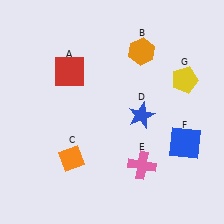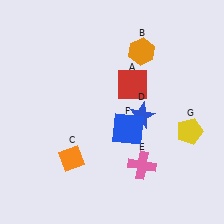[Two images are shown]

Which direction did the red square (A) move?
The red square (A) moved right.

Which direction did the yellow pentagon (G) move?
The yellow pentagon (G) moved down.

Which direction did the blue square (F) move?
The blue square (F) moved left.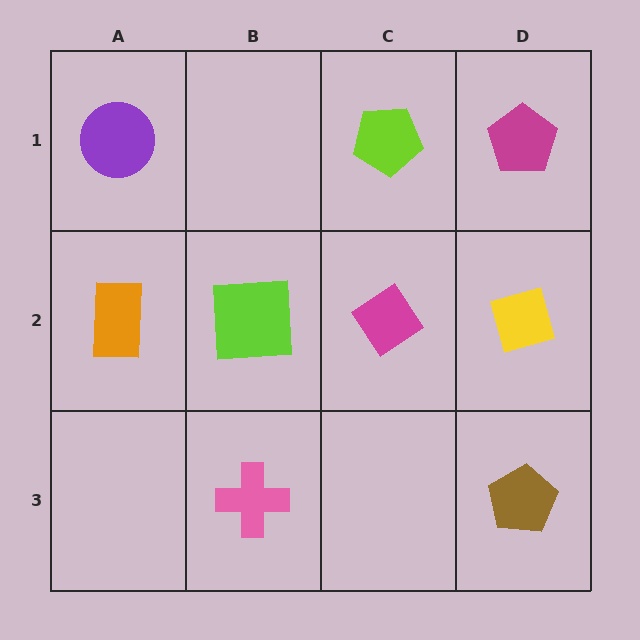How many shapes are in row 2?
4 shapes.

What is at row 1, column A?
A purple circle.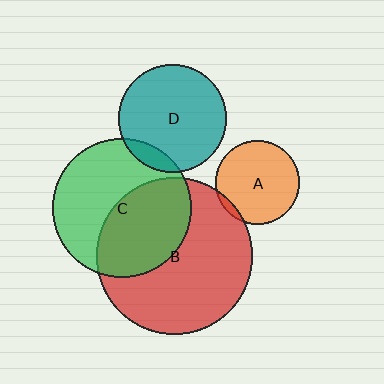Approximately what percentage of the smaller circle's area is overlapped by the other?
Approximately 5%.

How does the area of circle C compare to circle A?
Approximately 2.7 times.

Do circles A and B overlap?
Yes.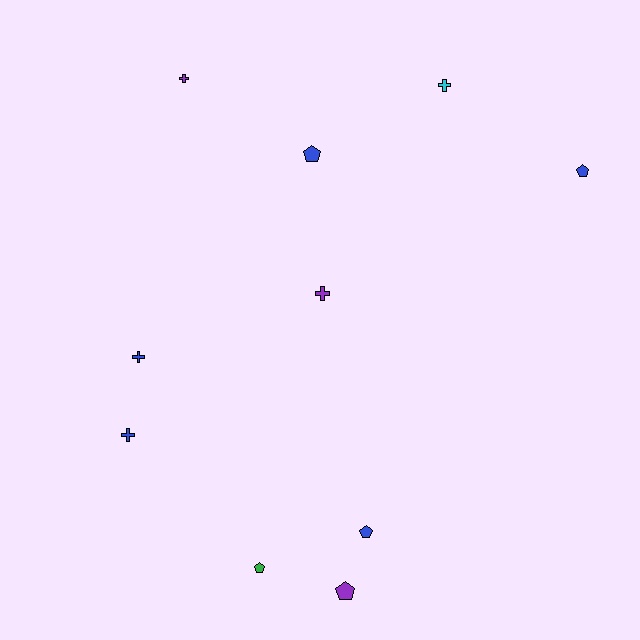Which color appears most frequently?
Blue, with 5 objects.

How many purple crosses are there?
There are 2 purple crosses.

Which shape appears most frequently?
Cross, with 5 objects.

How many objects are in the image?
There are 10 objects.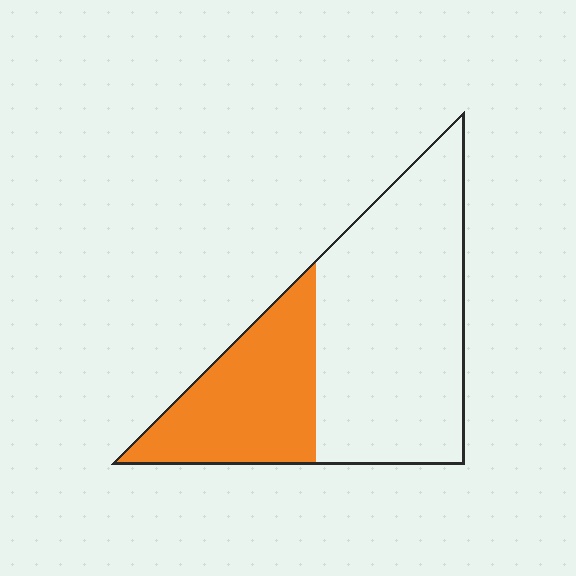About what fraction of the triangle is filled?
About one third (1/3).